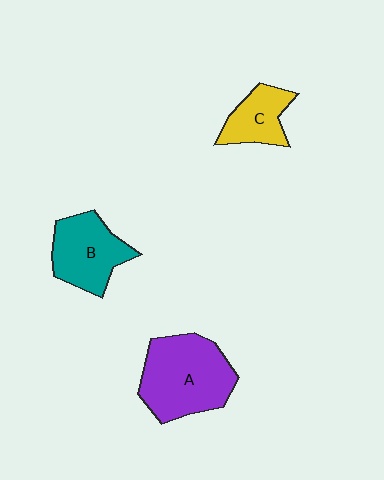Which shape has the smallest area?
Shape C (yellow).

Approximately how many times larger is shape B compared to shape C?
Approximately 1.5 times.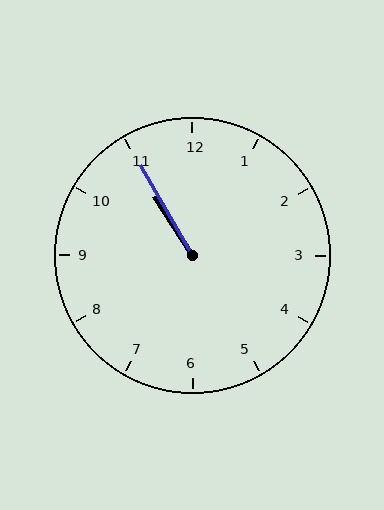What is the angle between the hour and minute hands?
Approximately 2 degrees.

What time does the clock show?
10:55.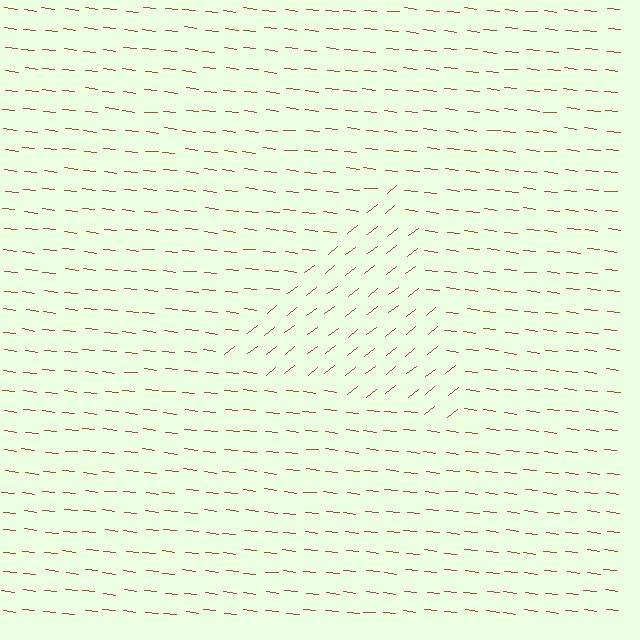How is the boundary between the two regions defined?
The boundary is defined purely by a change in line orientation (approximately 45 degrees difference). All lines are the same color and thickness.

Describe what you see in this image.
The image is filled with small brown line segments. A triangle region in the image has lines oriented differently from the surrounding lines, creating a visible texture boundary.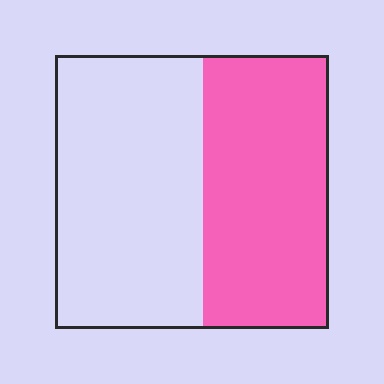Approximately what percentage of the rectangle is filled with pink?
Approximately 45%.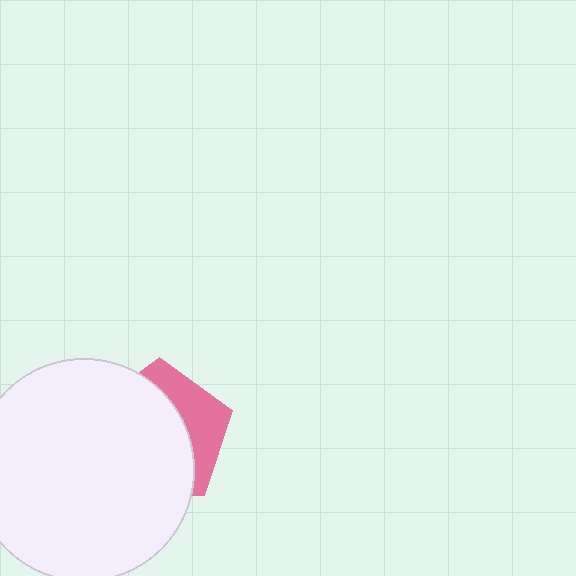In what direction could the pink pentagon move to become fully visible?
The pink pentagon could move right. That would shift it out from behind the white circle entirely.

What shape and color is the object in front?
The object in front is a white circle.